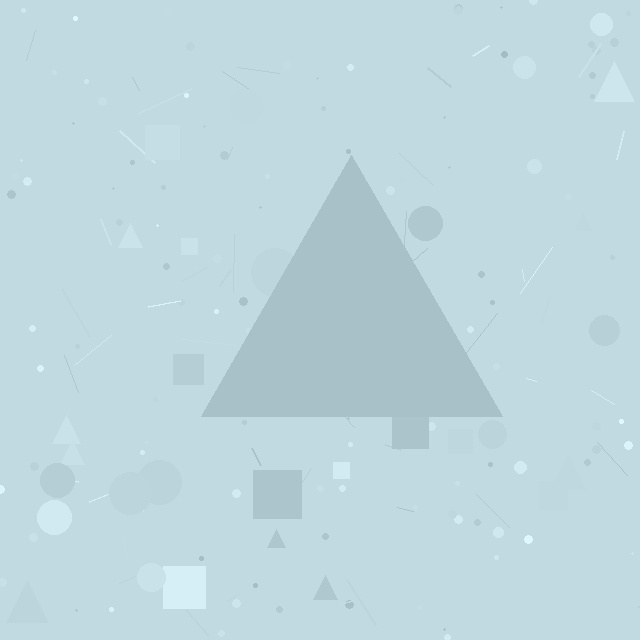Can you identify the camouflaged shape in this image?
The camouflaged shape is a triangle.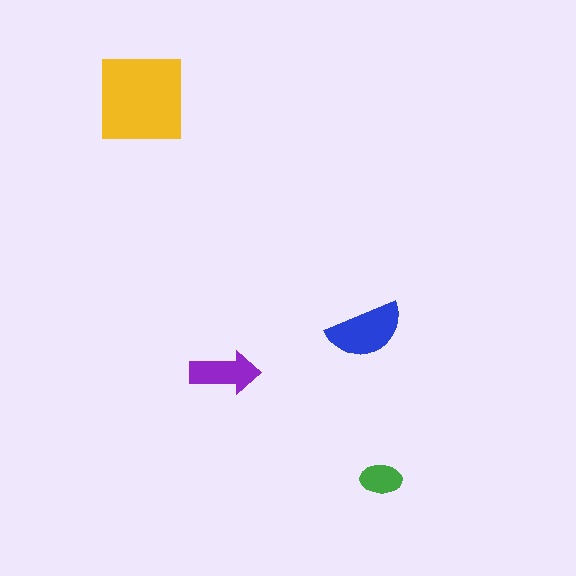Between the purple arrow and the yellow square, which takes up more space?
The yellow square.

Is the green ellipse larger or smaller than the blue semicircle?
Smaller.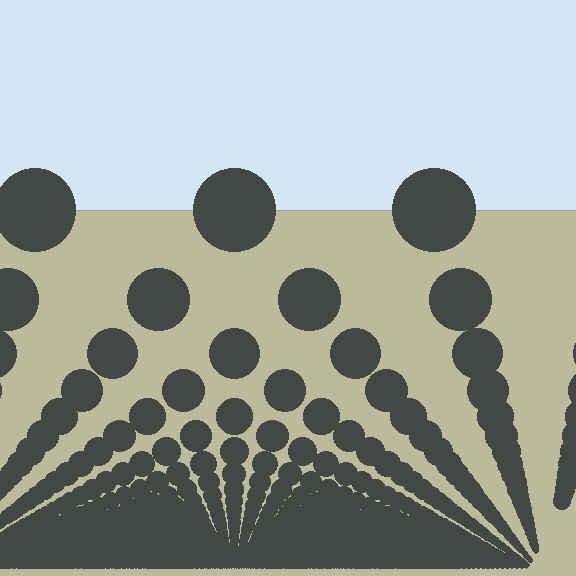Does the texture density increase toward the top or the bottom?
Density increases toward the bottom.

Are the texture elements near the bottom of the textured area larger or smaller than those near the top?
Smaller. The gradient is inverted — elements near the bottom are smaller and denser.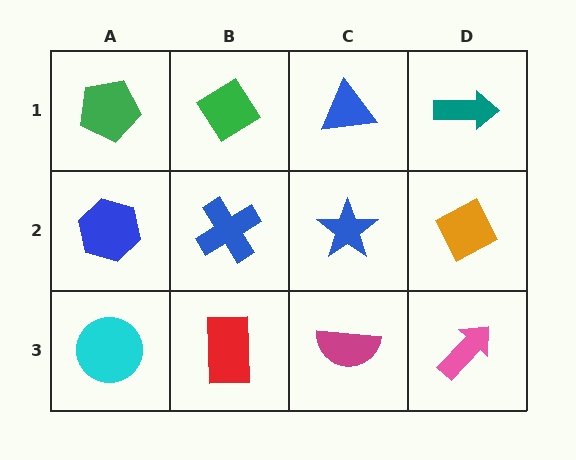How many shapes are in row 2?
4 shapes.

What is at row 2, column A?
A blue hexagon.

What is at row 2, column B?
A blue cross.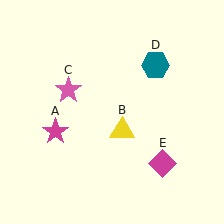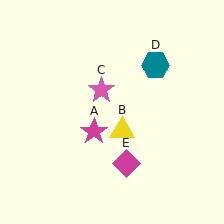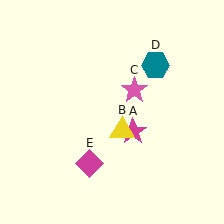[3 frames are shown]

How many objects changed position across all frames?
3 objects changed position: magenta star (object A), pink star (object C), magenta diamond (object E).